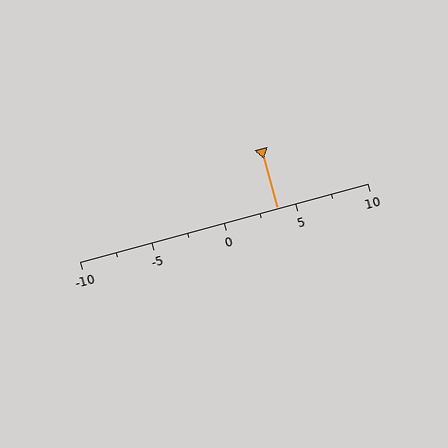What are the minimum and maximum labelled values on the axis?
The axis runs from -10 to 10.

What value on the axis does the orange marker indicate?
The marker indicates approximately 3.8.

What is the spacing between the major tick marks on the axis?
The major ticks are spaced 5 apart.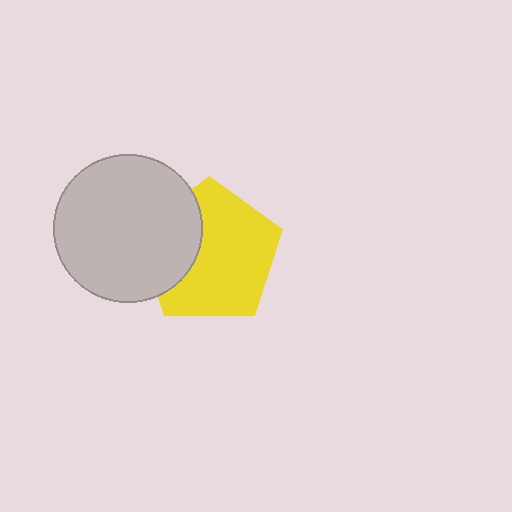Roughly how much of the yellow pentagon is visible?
Most of it is visible (roughly 69%).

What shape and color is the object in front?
The object in front is a light gray circle.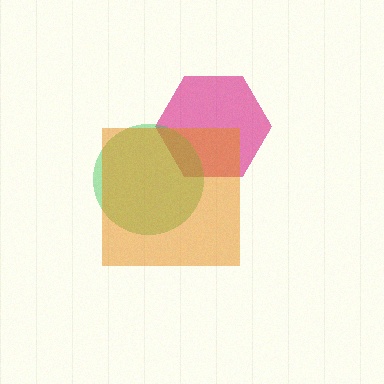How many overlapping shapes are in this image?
There are 3 overlapping shapes in the image.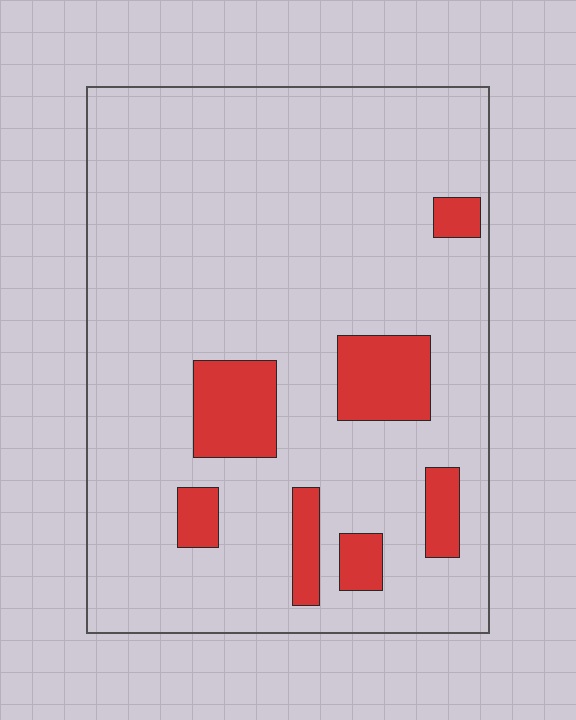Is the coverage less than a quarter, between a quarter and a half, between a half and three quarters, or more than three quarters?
Less than a quarter.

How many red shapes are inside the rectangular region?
7.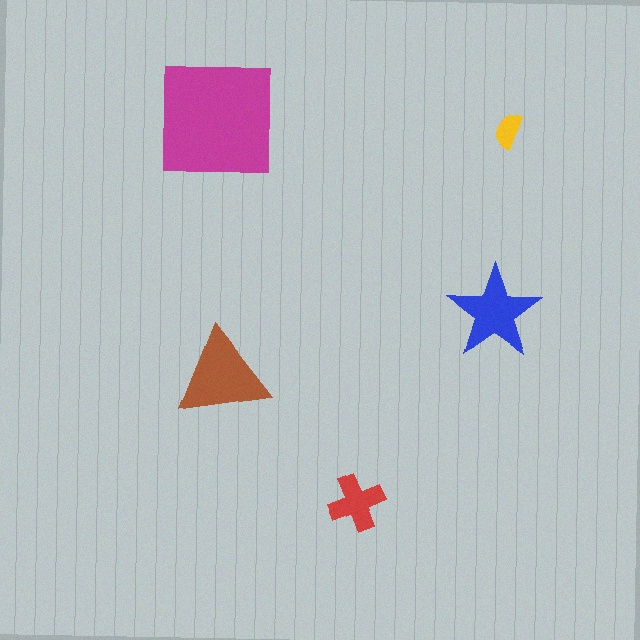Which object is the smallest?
The yellow semicircle.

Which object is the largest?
The magenta square.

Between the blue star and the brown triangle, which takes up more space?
The brown triangle.